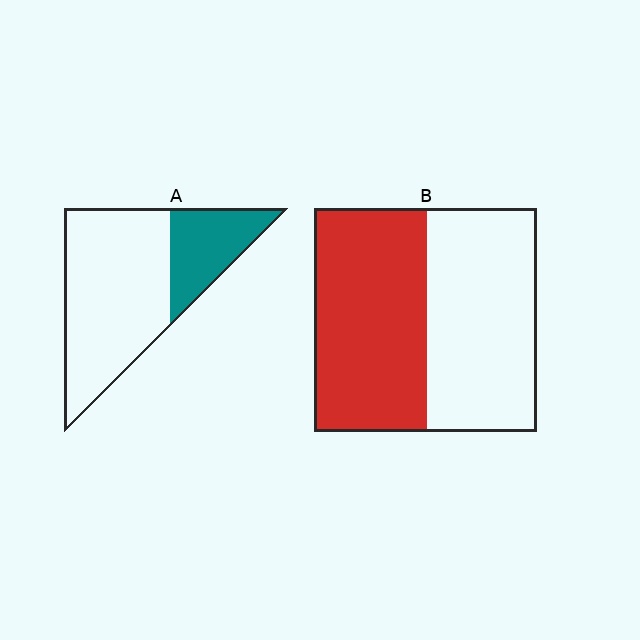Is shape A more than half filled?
No.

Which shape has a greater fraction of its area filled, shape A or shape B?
Shape B.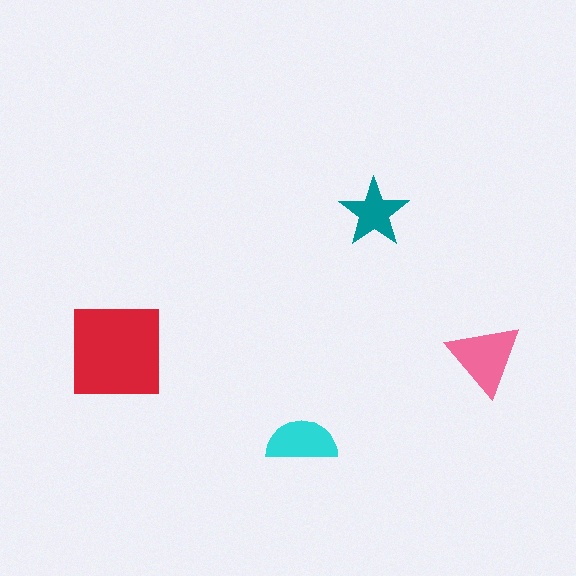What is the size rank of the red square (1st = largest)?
1st.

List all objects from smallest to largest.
The teal star, the cyan semicircle, the pink triangle, the red square.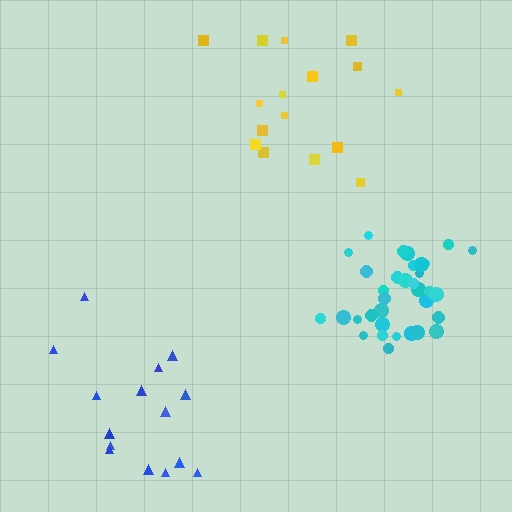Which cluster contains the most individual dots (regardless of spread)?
Cyan (35).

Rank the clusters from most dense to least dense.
cyan, blue, yellow.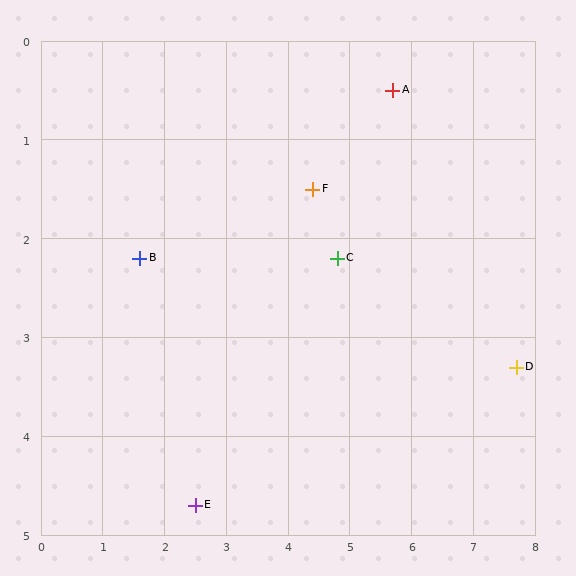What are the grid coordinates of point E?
Point E is at approximately (2.5, 4.7).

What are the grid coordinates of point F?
Point F is at approximately (4.4, 1.5).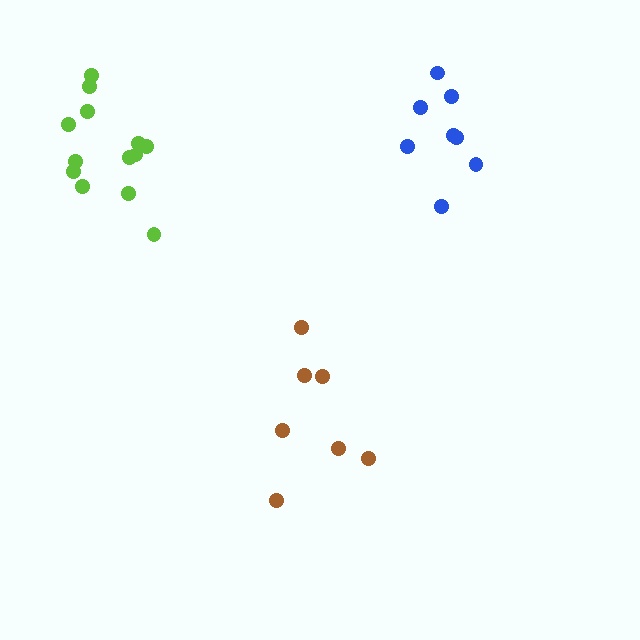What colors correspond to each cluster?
The clusters are colored: brown, lime, blue.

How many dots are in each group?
Group 1: 7 dots, Group 2: 13 dots, Group 3: 8 dots (28 total).